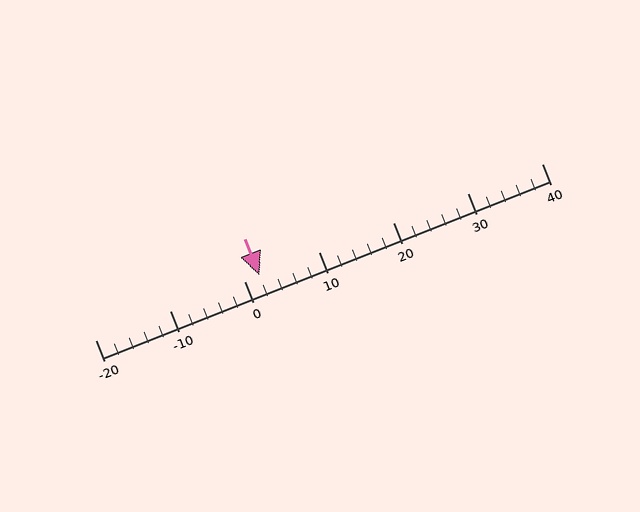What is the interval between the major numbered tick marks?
The major tick marks are spaced 10 units apart.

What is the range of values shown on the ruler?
The ruler shows values from -20 to 40.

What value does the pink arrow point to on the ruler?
The pink arrow points to approximately 2.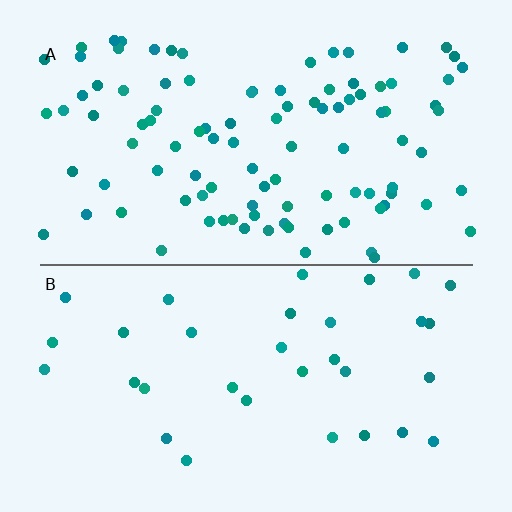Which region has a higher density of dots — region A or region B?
A (the top).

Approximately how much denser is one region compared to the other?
Approximately 3.0× — region A over region B.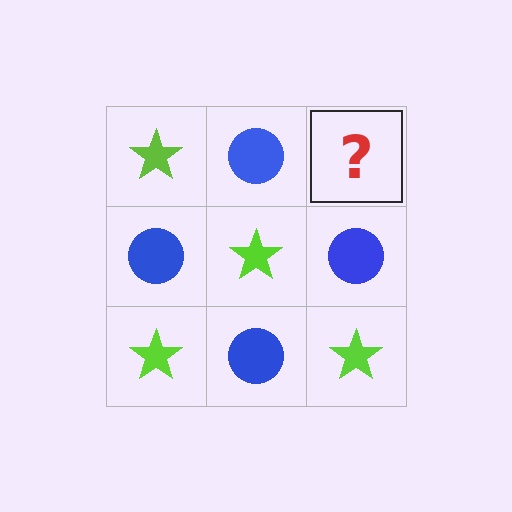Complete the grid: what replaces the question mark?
The question mark should be replaced with a lime star.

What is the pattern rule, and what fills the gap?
The rule is that it alternates lime star and blue circle in a checkerboard pattern. The gap should be filled with a lime star.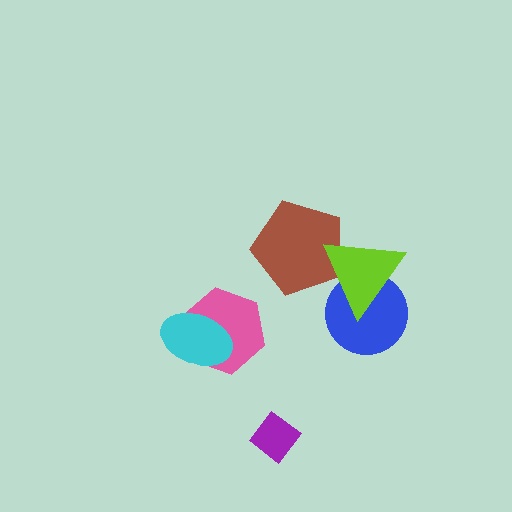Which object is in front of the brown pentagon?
The lime triangle is in front of the brown pentagon.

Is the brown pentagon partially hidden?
Yes, it is partially covered by another shape.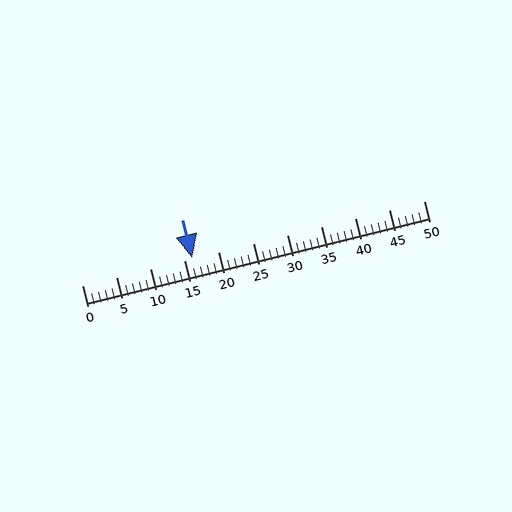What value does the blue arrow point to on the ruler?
The blue arrow points to approximately 16.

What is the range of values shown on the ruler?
The ruler shows values from 0 to 50.